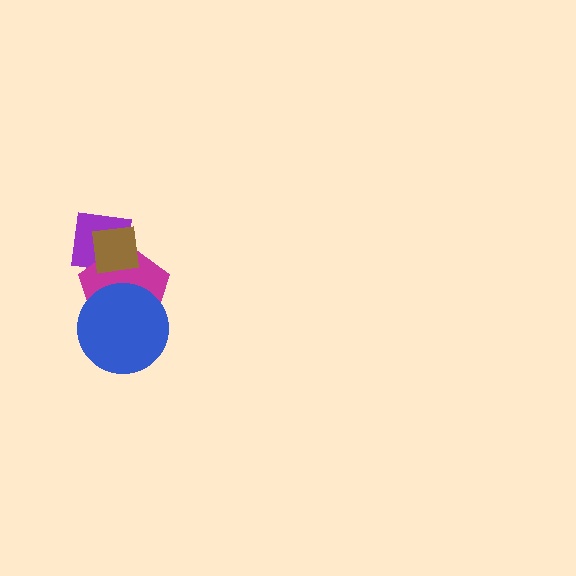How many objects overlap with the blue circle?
1 object overlaps with the blue circle.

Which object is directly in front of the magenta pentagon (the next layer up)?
The brown square is directly in front of the magenta pentagon.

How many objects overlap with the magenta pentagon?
3 objects overlap with the magenta pentagon.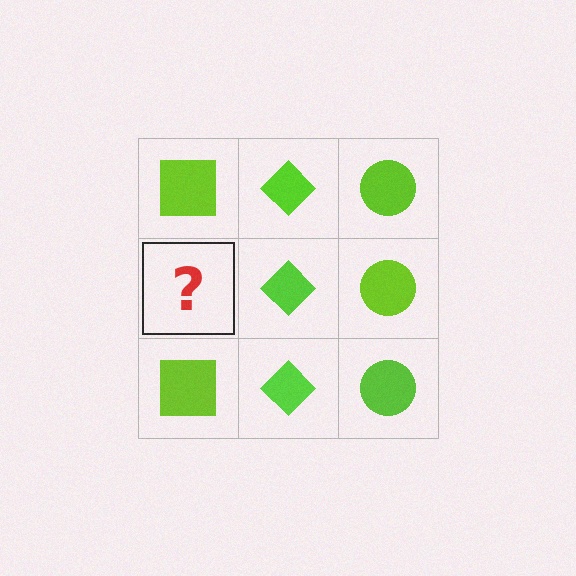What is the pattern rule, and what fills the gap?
The rule is that each column has a consistent shape. The gap should be filled with a lime square.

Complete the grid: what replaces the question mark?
The question mark should be replaced with a lime square.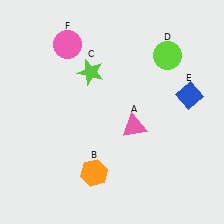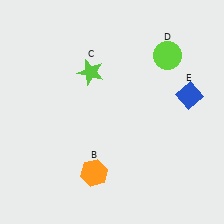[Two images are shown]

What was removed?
The pink circle (F), the pink triangle (A) were removed in Image 2.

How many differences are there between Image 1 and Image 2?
There are 2 differences between the two images.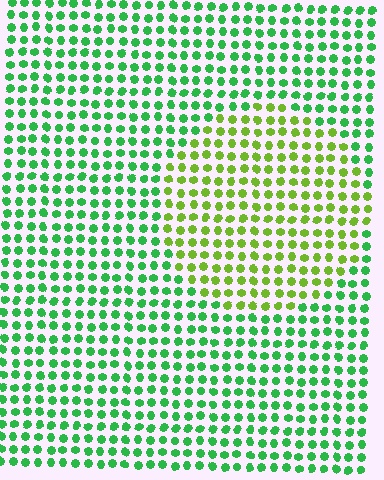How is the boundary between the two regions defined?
The boundary is defined purely by a slight shift in hue (about 41 degrees). Spacing, size, and orientation are identical on both sides.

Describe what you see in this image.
The image is filled with small green elements in a uniform arrangement. A circle-shaped region is visible where the elements are tinted to a slightly different hue, forming a subtle color boundary.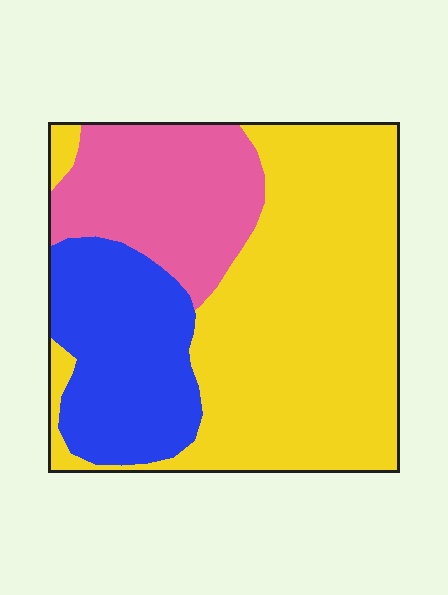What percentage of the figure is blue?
Blue takes up between a sixth and a third of the figure.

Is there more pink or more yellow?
Yellow.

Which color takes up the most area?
Yellow, at roughly 55%.